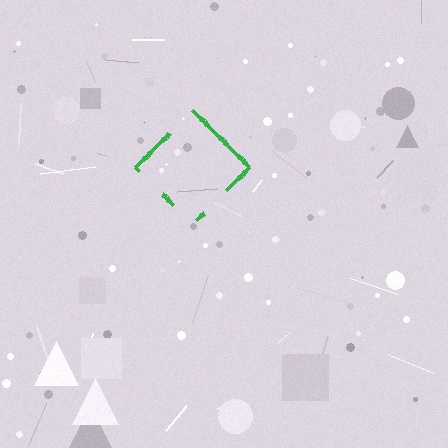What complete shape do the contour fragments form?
The contour fragments form a diamond.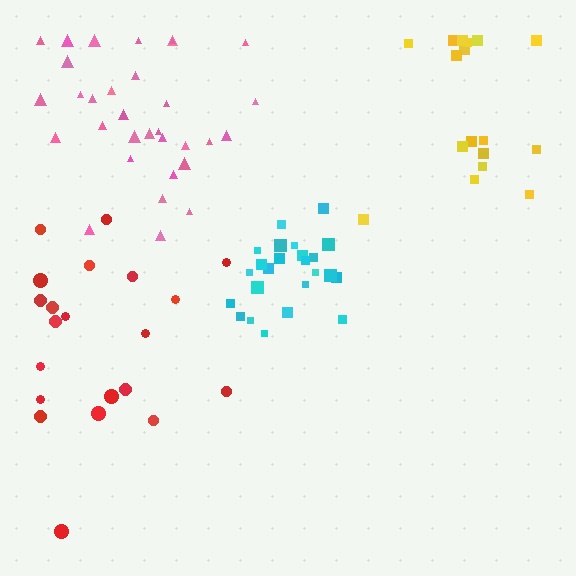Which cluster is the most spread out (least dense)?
Red.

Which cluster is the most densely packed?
Cyan.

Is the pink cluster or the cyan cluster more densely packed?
Cyan.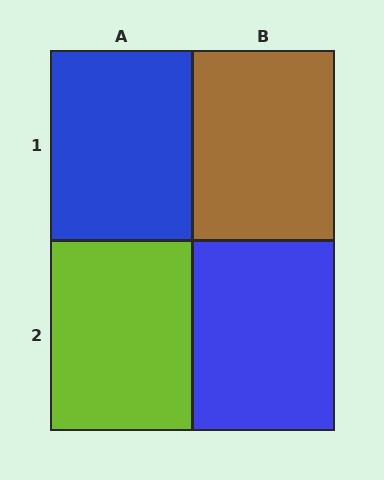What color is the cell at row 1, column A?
Blue.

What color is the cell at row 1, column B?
Brown.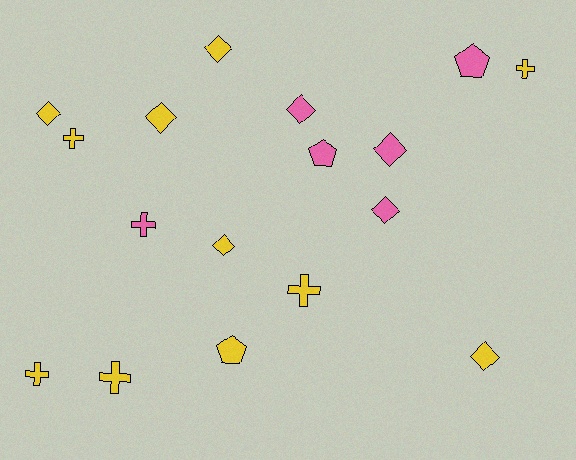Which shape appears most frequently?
Diamond, with 8 objects.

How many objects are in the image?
There are 17 objects.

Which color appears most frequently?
Yellow, with 11 objects.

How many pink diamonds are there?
There are 3 pink diamonds.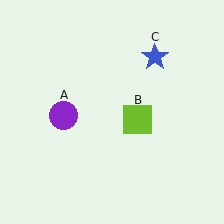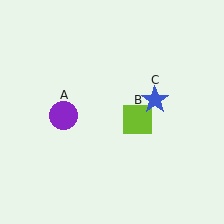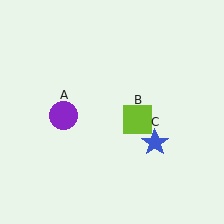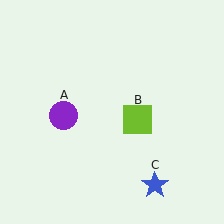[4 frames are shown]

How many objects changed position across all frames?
1 object changed position: blue star (object C).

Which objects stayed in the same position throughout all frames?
Purple circle (object A) and lime square (object B) remained stationary.